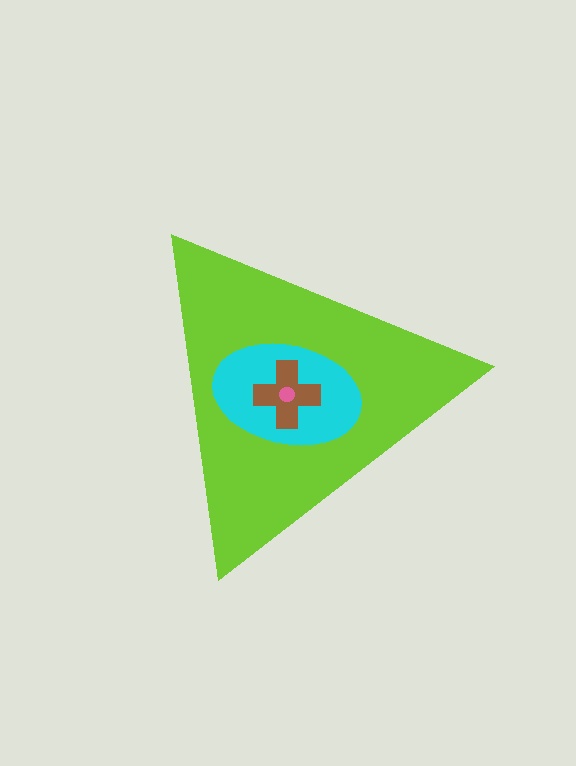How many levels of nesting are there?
4.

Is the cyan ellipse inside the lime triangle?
Yes.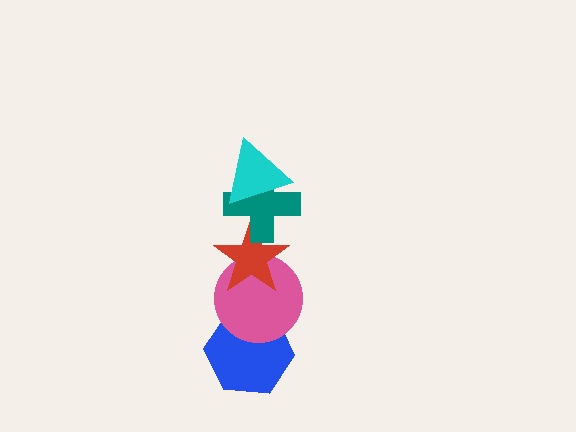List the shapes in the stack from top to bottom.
From top to bottom: the cyan triangle, the teal cross, the red star, the pink circle, the blue hexagon.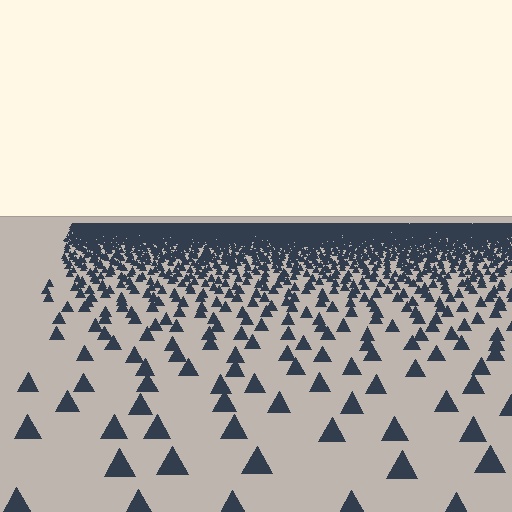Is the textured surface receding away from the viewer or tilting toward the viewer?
The surface is receding away from the viewer. Texture elements get smaller and denser toward the top.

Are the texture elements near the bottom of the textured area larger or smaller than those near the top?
Larger. Near the bottom, elements are closer to the viewer and appear at a bigger on-screen size.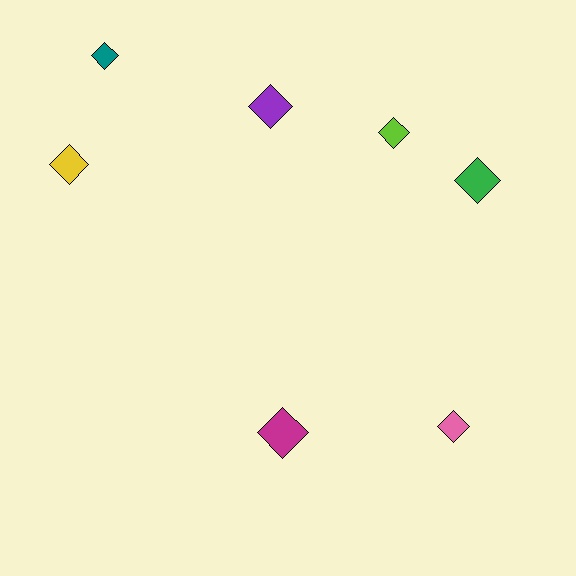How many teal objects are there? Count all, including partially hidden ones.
There is 1 teal object.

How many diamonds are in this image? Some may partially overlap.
There are 7 diamonds.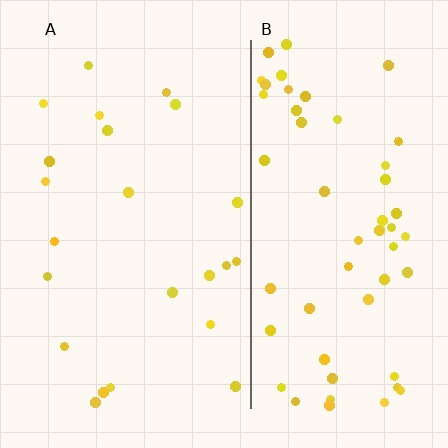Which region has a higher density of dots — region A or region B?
B (the right).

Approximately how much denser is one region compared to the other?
Approximately 2.5× — region B over region A.